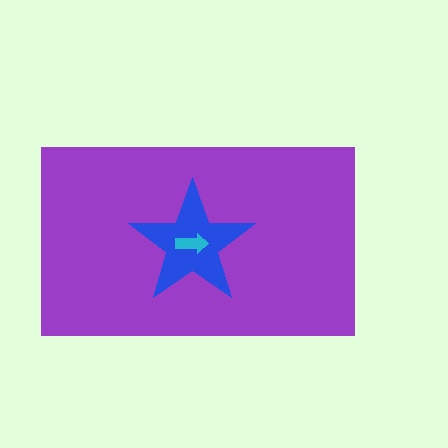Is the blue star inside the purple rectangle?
Yes.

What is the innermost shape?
The cyan arrow.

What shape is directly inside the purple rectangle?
The blue star.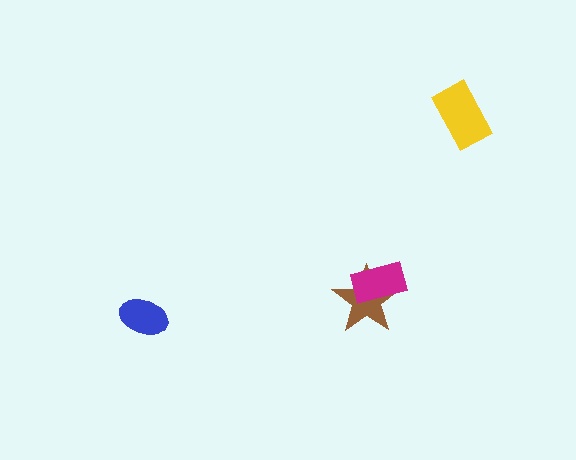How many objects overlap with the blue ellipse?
0 objects overlap with the blue ellipse.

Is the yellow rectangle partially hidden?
No, no other shape covers it.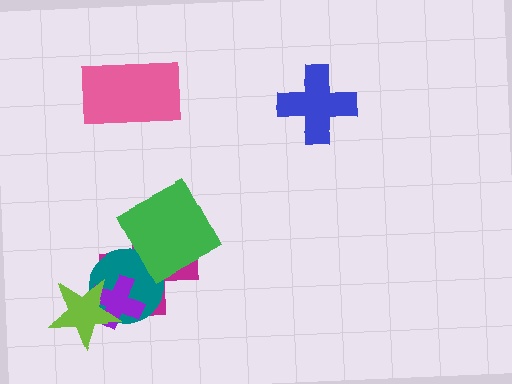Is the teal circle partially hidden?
Yes, it is partially covered by another shape.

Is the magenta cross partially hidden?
Yes, it is partially covered by another shape.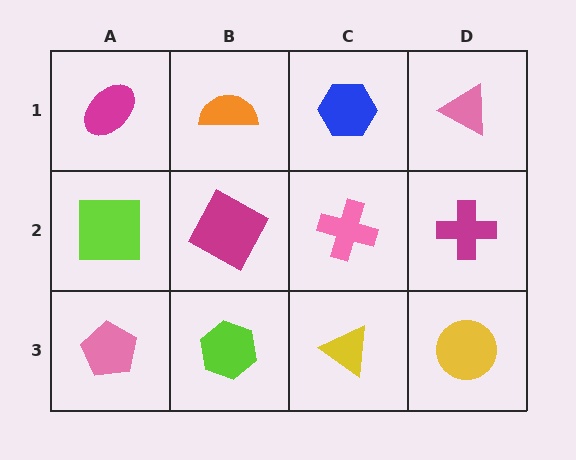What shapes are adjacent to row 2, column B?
An orange semicircle (row 1, column B), a lime hexagon (row 3, column B), a lime square (row 2, column A), a pink cross (row 2, column C).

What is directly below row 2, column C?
A yellow triangle.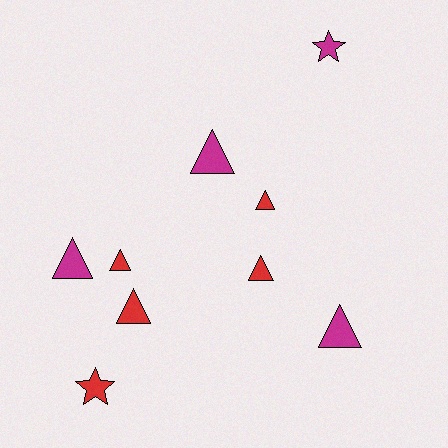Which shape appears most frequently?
Triangle, with 7 objects.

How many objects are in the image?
There are 9 objects.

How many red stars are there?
There is 1 red star.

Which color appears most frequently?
Red, with 5 objects.